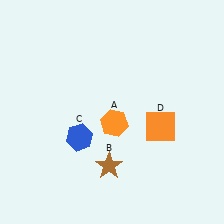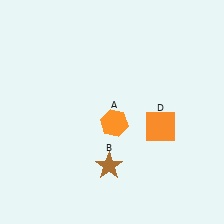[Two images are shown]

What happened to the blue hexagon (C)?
The blue hexagon (C) was removed in Image 2. It was in the bottom-left area of Image 1.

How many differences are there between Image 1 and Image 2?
There is 1 difference between the two images.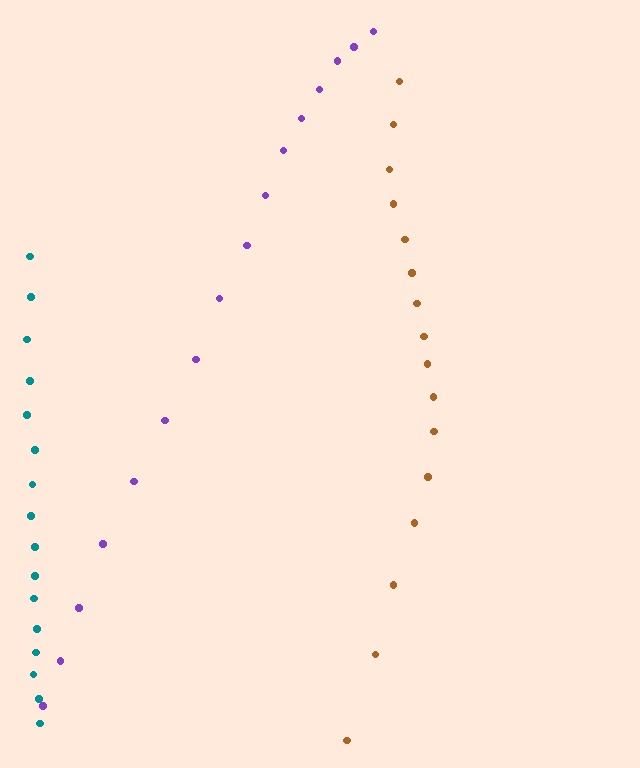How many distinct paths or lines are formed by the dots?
There are 3 distinct paths.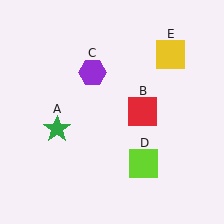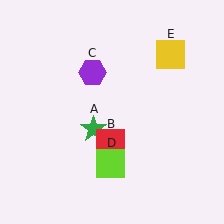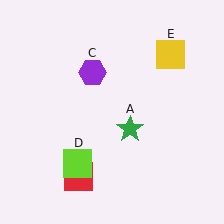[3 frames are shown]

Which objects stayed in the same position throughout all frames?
Purple hexagon (object C) and yellow square (object E) remained stationary.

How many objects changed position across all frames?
3 objects changed position: green star (object A), red square (object B), lime square (object D).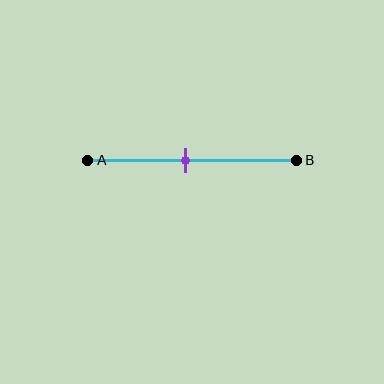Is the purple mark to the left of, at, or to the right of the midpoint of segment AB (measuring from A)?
The purple mark is to the left of the midpoint of segment AB.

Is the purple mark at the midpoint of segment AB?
No, the mark is at about 45% from A, not at the 50% midpoint.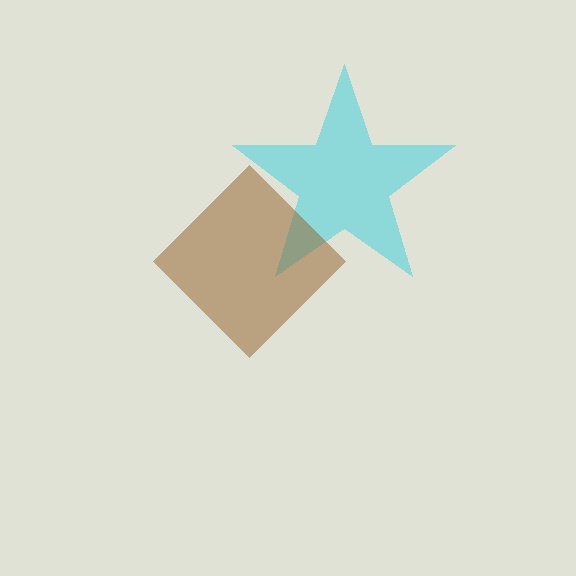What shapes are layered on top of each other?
The layered shapes are: a cyan star, a brown diamond.